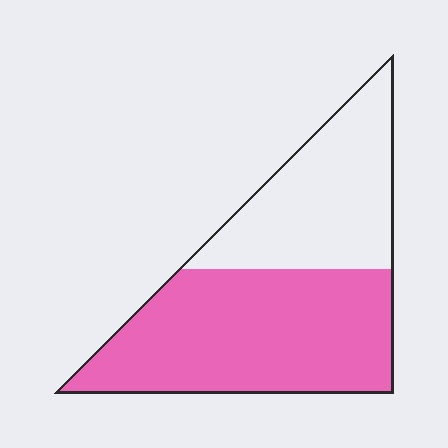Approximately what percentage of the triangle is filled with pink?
Approximately 60%.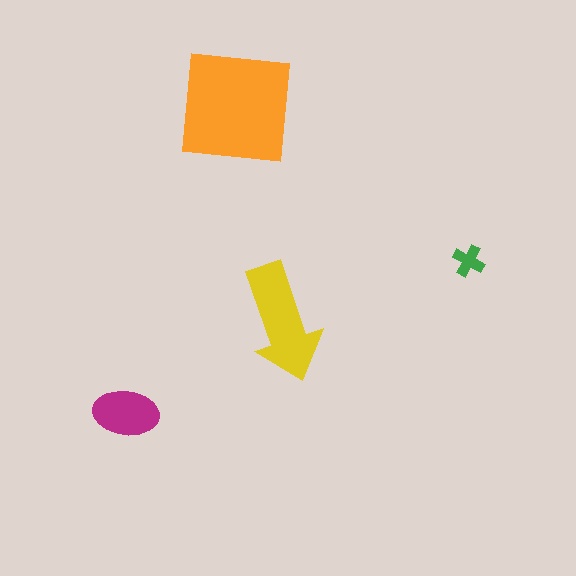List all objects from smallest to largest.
The green cross, the magenta ellipse, the yellow arrow, the orange square.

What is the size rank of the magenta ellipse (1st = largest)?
3rd.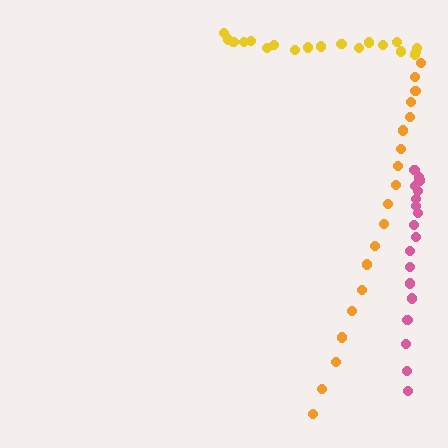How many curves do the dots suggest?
There are 3 distinct paths.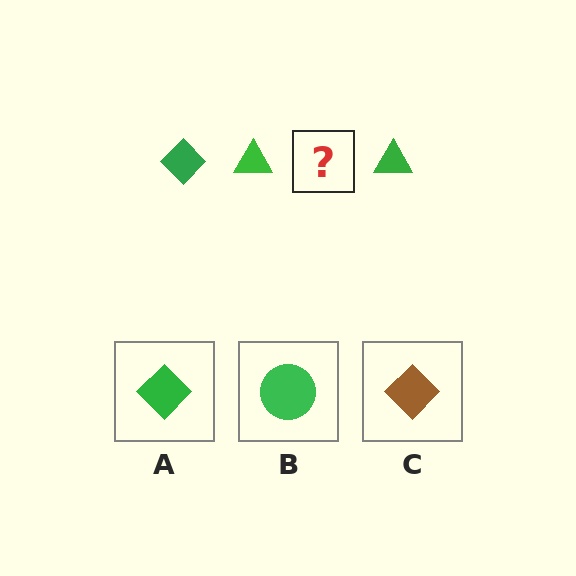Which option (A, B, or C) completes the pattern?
A.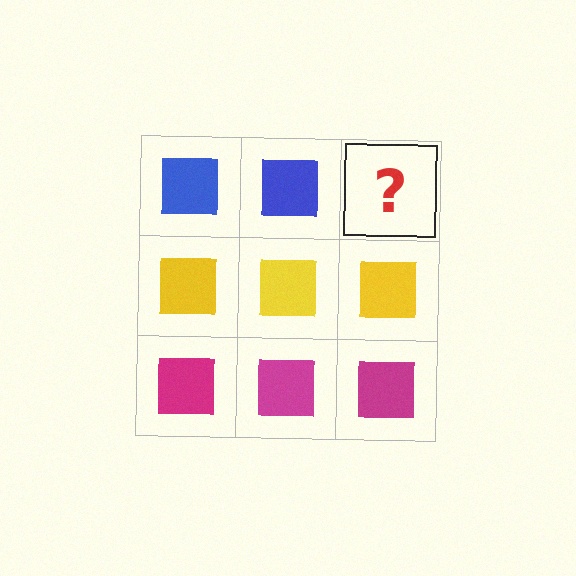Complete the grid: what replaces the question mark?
The question mark should be replaced with a blue square.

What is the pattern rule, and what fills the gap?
The rule is that each row has a consistent color. The gap should be filled with a blue square.